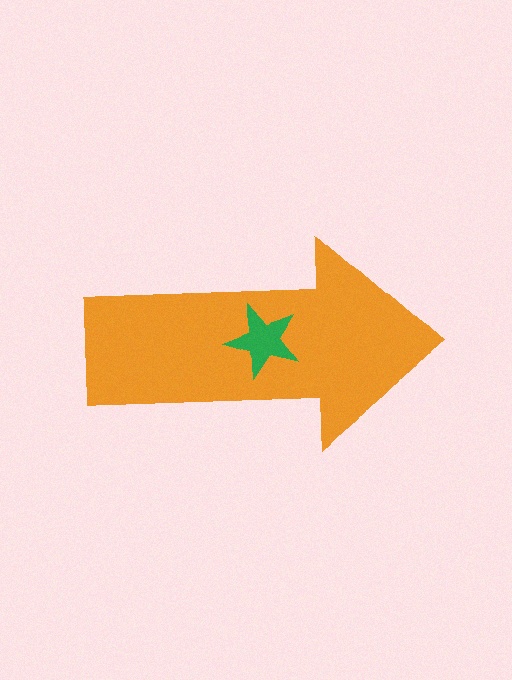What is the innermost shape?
The green star.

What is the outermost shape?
The orange arrow.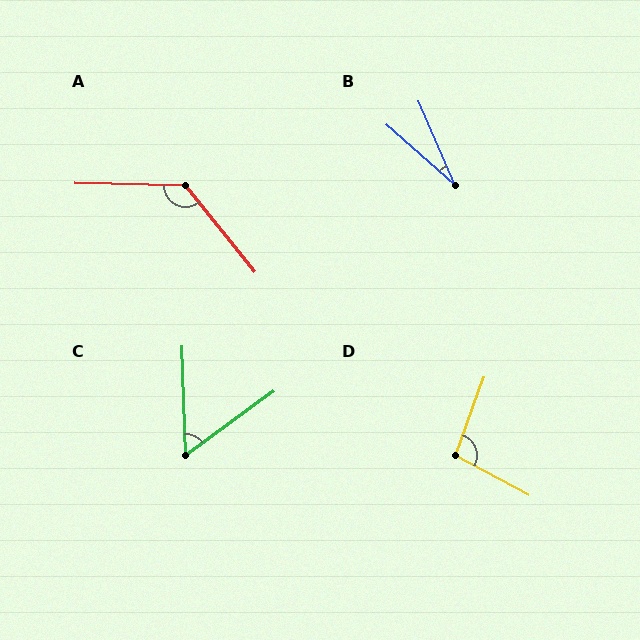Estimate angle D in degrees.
Approximately 98 degrees.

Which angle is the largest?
A, at approximately 130 degrees.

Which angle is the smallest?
B, at approximately 25 degrees.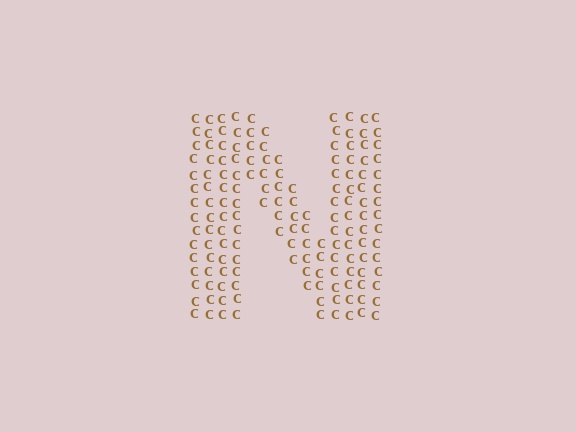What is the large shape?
The large shape is the letter N.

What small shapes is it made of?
It is made of small letter C's.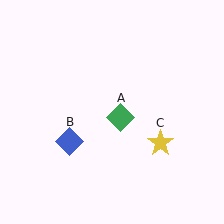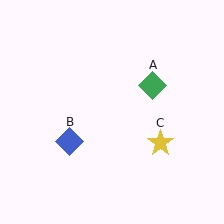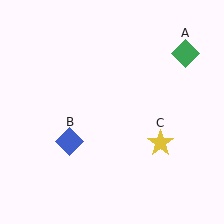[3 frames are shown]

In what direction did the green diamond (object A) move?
The green diamond (object A) moved up and to the right.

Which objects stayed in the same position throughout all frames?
Blue diamond (object B) and yellow star (object C) remained stationary.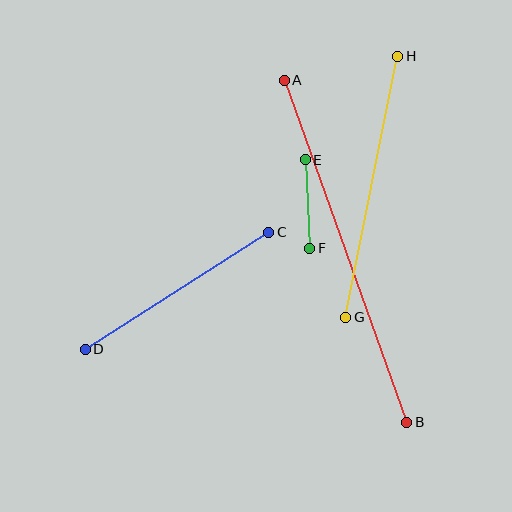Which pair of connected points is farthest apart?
Points A and B are farthest apart.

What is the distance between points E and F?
The distance is approximately 89 pixels.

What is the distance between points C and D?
The distance is approximately 218 pixels.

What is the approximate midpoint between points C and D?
The midpoint is at approximately (177, 291) pixels.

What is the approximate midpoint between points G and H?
The midpoint is at approximately (372, 187) pixels.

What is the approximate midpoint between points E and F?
The midpoint is at approximately (308, 204) pixels.